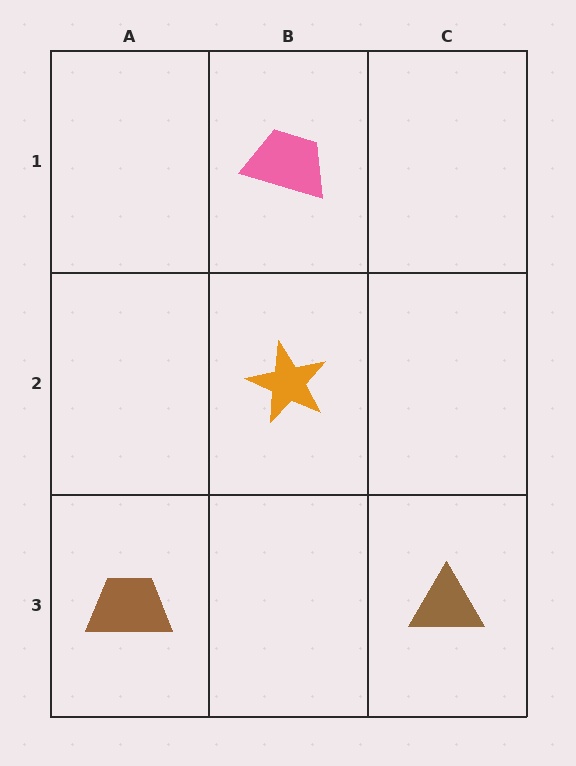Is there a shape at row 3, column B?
No, that cell is empty.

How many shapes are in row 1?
1 shape.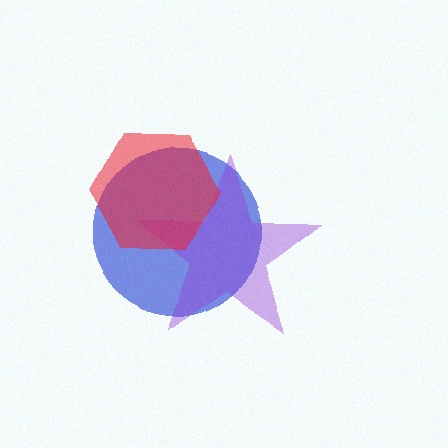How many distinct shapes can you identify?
There are 3 distinct shapes: a blue circle, a purple star, a red hexagon.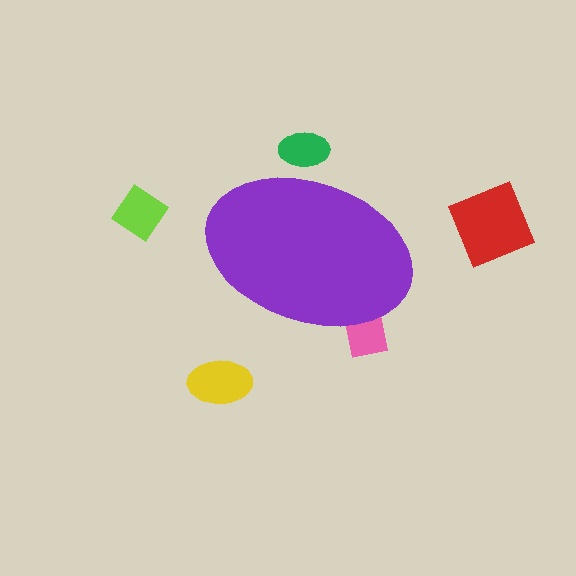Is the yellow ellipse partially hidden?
No, the yellow ellipse is fully visible.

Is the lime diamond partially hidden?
No, the lime diamond is fully visible.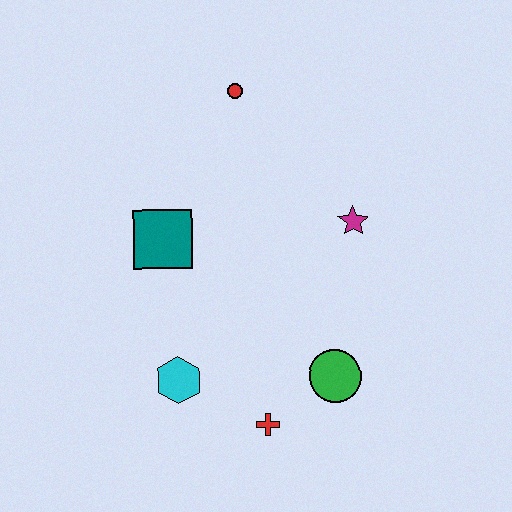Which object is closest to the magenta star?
The green circle is closest to the magenta star.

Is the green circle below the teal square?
Yes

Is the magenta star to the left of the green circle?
No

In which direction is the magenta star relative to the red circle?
The magenta star is below the red circle.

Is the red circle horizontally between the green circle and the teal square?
Yes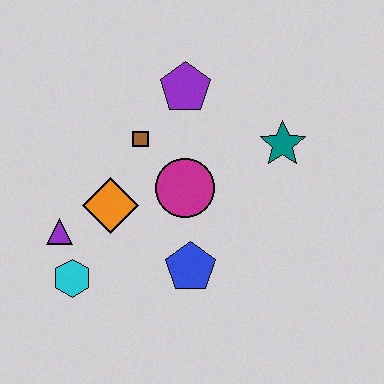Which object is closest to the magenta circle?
The brown square is closest to the magenta circle.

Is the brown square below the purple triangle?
No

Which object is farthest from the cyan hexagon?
The teal star is farthest from the cyan hexagon.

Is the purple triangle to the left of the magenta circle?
Yes